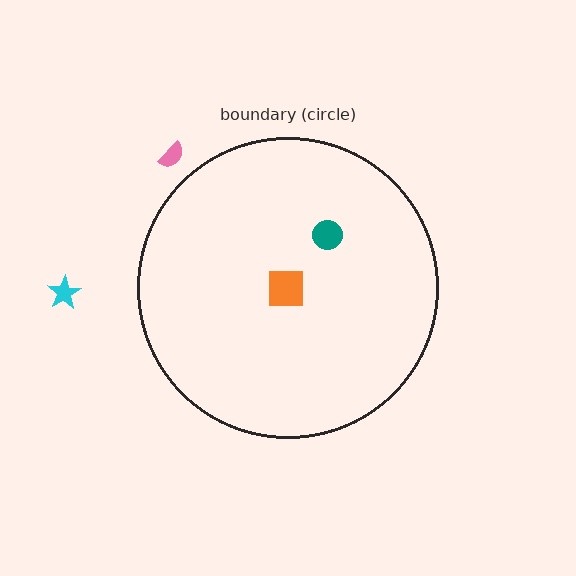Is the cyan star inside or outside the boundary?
Outside.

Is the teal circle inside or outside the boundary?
Inside.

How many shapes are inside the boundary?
2 inside, 2 outside.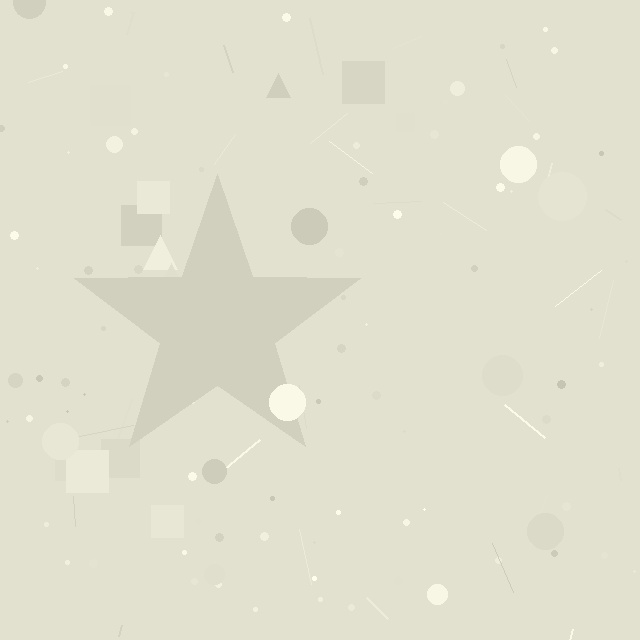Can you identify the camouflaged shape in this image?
The camouflaged shape is a star.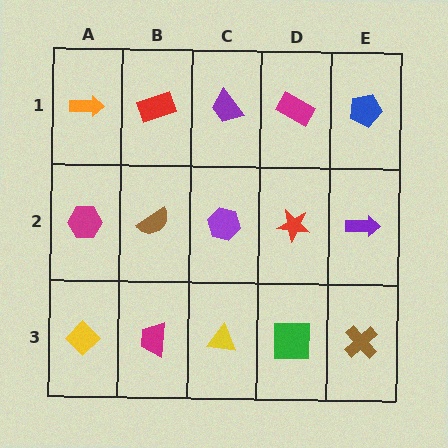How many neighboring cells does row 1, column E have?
2.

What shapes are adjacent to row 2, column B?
A red rectangle (row 1, column B), a magenta trapezoid (row 3, column B), a magenta hexagon (row 2, column A), a purple hexagon (row 2, column C).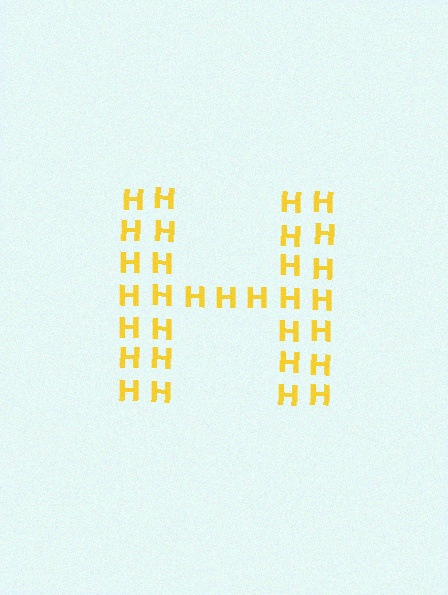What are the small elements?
The small elements are letter H's.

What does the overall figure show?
The overall figure shows the letter H.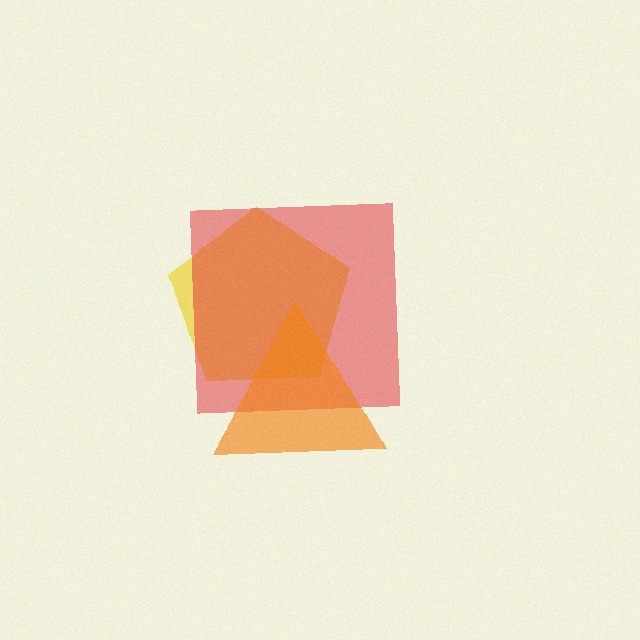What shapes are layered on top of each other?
The layered shapes are: a yellow pentagon, a red square, an orange triangle.